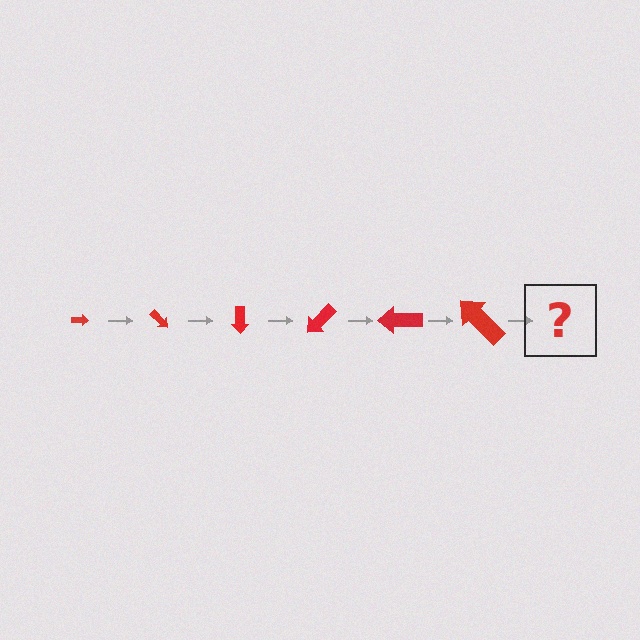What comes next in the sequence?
The next element should be an arrow, larger than the previous one and rotated 270 degrees from the start.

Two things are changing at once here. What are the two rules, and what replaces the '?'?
The two rules are that the arrow grows larger each step and it rotates 45 degrees each step. The '?' should be an arrow, larger than the previous one and rotated 270 degrees from the start.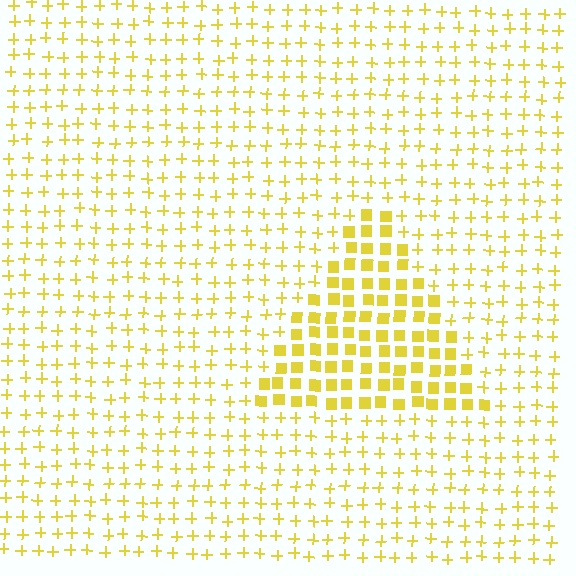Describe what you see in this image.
The image is filled with small yellow elements arranged in a uniform grid. A triangle-shaped region contains squares, while the surrounding area contains plus signs. The boundary is defined purely by the change in element shape.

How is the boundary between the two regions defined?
The boundary is defined by a change in element shape: squares inside vs. plus signs outside. All elements share the same color and spacing.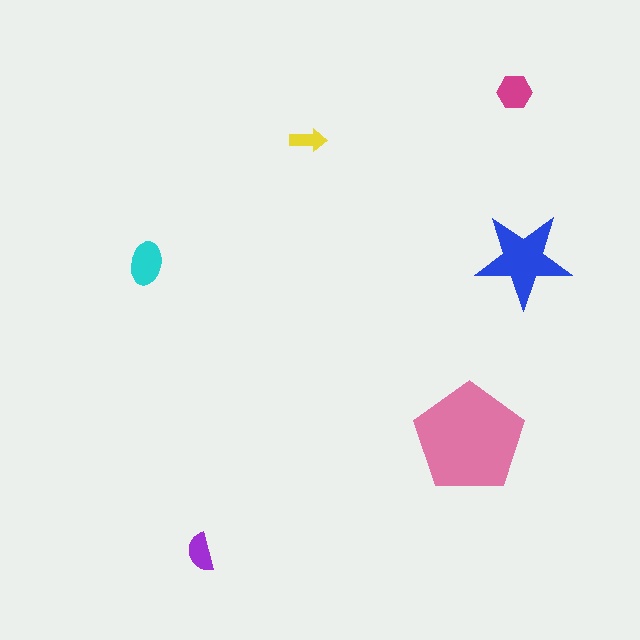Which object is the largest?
The pink pentagon.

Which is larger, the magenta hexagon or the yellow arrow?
The magenta hexagon.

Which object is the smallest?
The yellow arrow.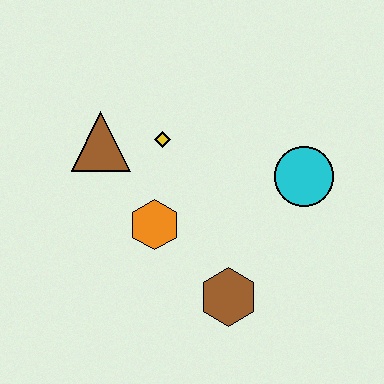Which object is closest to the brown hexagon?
The orange hexagon is closest to the brown hexagon.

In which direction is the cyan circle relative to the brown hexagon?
The cyan circle is above the brown hexagon.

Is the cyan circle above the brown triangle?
No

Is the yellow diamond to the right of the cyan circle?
No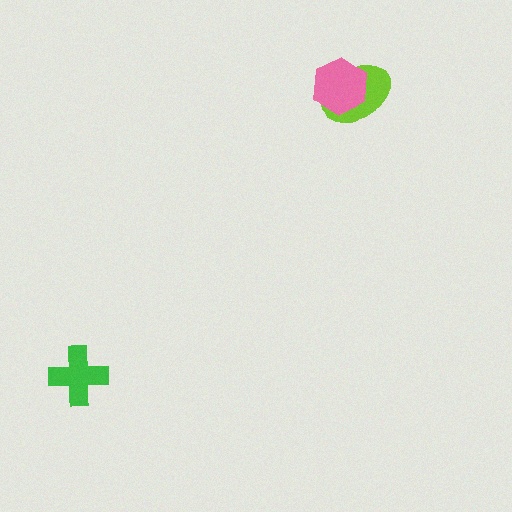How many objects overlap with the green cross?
0 objects overlap with the green cross.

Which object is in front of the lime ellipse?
The pink hexagon is in front of the lime ellipse.